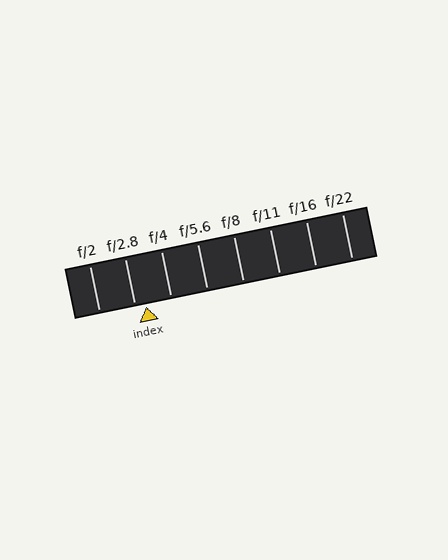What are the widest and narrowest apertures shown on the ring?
The widest aperture shown is f/2 and the narrowest is f/22.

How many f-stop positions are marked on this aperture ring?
There are 8 f-stop positions marked.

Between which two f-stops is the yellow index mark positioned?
The index mark is between f/2.8 and f/4.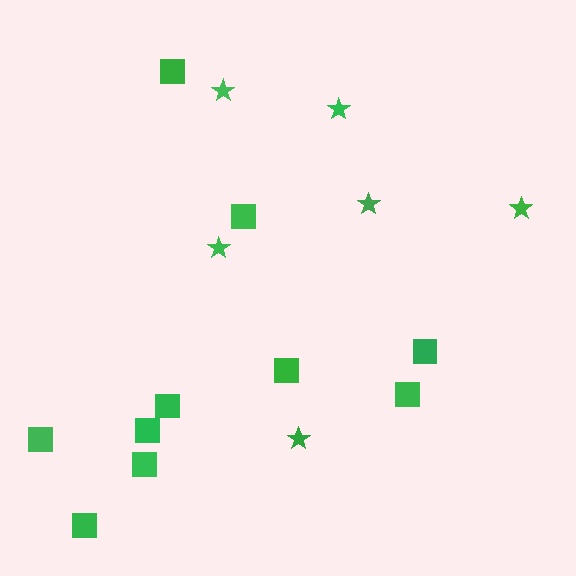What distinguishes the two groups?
There are 2 groups: one group of squares (10) and one group of stars (6).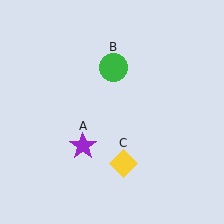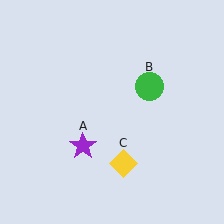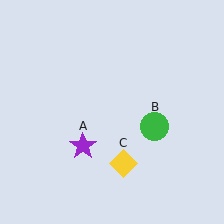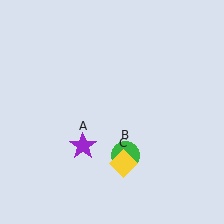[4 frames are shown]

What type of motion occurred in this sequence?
The green circle (object B) rotated clockwise around the center of the scene.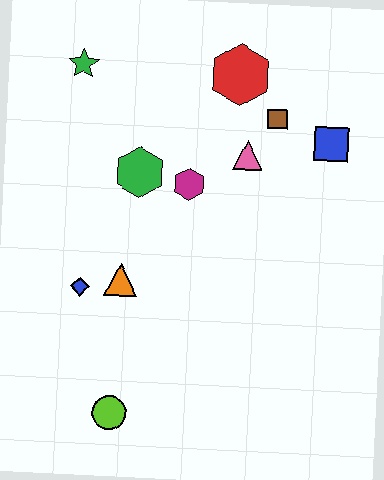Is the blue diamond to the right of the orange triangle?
No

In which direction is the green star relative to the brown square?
The green star is to the left of the brown square.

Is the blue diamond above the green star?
No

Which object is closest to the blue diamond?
The orange triangle is closest to the blue diamond.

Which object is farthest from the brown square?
The lime circle is farthest from the brown square.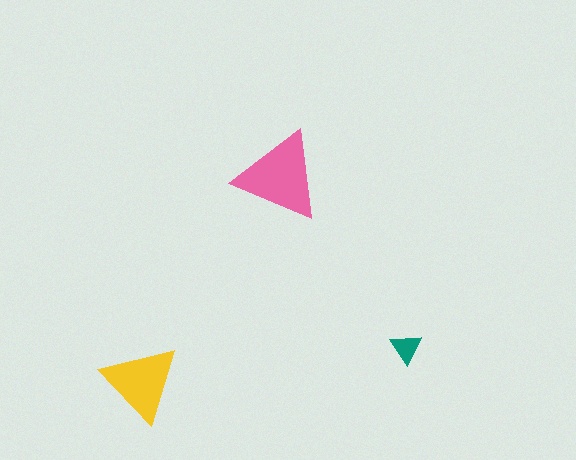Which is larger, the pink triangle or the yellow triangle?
The pink one.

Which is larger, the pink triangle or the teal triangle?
The pink one.